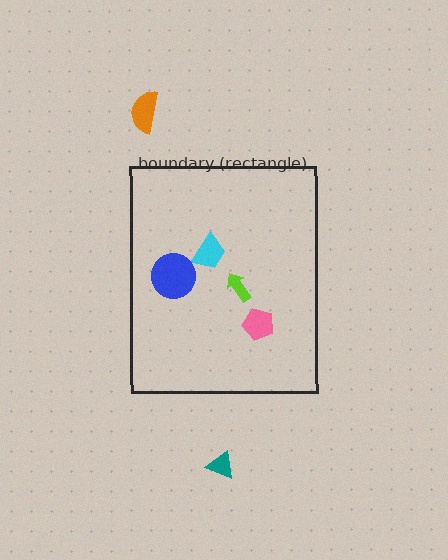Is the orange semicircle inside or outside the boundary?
Outside.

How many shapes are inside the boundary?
4 inside, 2 outside.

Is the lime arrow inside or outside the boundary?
Inside.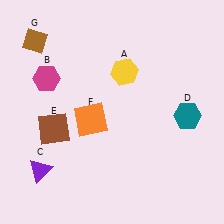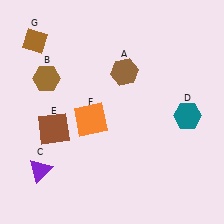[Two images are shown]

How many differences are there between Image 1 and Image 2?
There are 2 differences between the two images.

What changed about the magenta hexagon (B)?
In Image 1, B is magenta. In Image 2, it changed to brown.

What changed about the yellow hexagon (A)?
In Image 1, A is yellow. In Image 2, it changed to brown.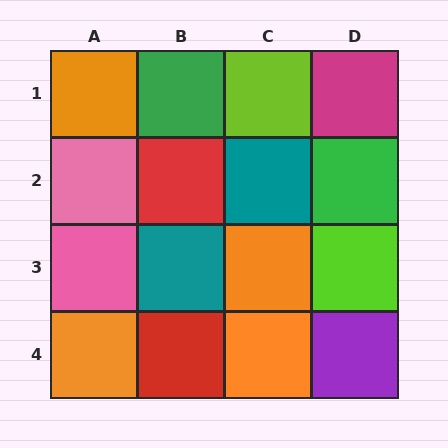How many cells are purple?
1 cell is purple.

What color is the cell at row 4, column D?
Purple.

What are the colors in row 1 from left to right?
Orange, green, lime, magenta.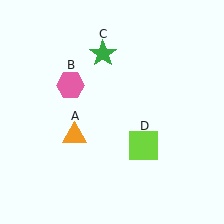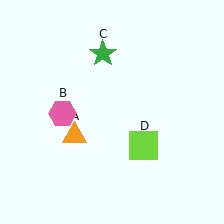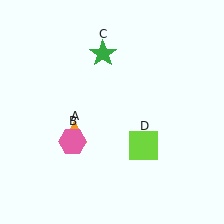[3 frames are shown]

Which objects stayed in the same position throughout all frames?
Orange triangle (object A) and green star (object C) and lime square (object D) remained stationary.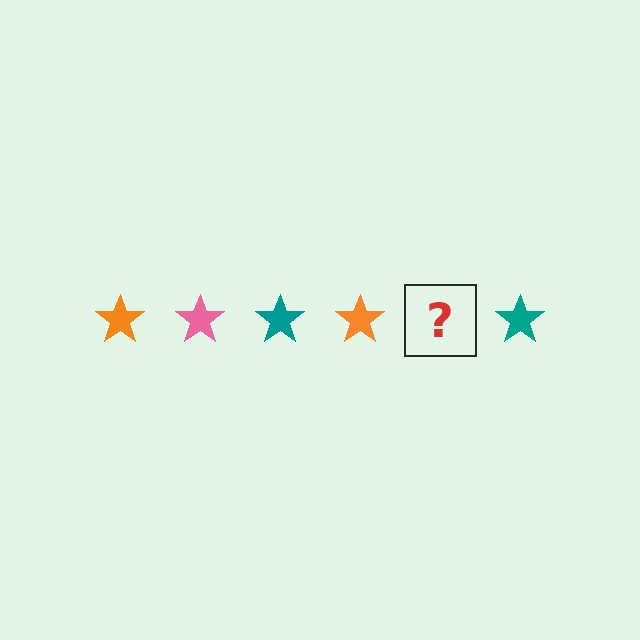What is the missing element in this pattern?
The missing element is a pink star.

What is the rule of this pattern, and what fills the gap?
The rule is that the pattern cycles through orange, pink, teal stars. The gap should be filled with a pink star.